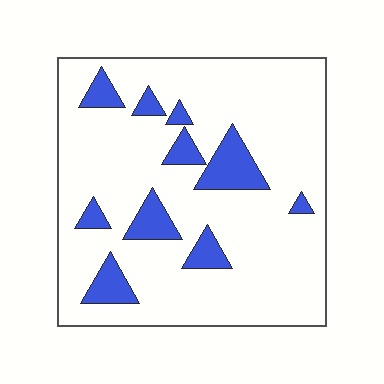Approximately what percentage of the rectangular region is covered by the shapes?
Approximately 15%.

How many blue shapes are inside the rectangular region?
10.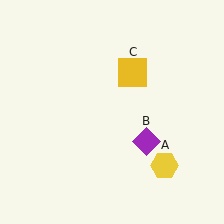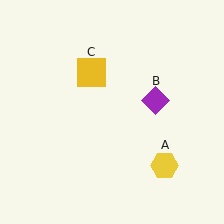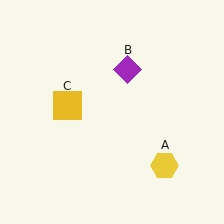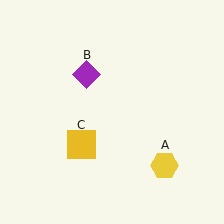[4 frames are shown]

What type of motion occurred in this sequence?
The purple diamond (object B), yellow square (object C) rotated counterclockwise around the center of the scene.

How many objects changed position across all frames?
2 objects changed position: purple diamond (object B), yellow square (object C).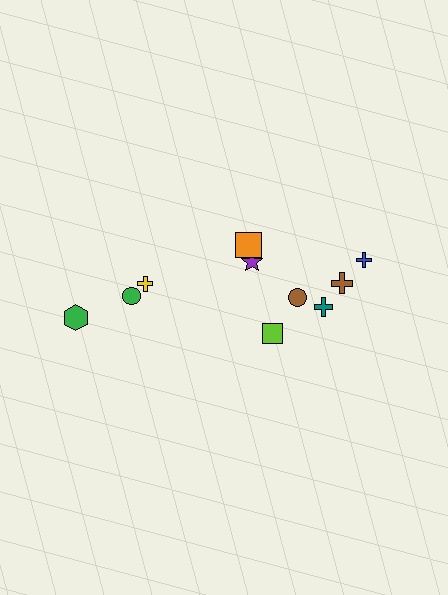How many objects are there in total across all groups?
There are 10 objects.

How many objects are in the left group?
There are 3 objects.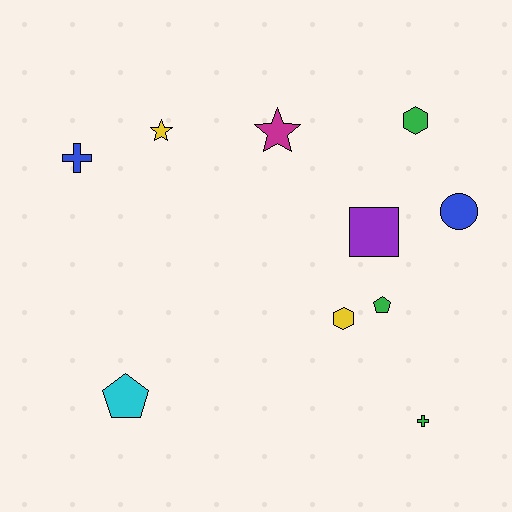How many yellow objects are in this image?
There are 2 yellow objects.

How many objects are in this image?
There are 10 objects.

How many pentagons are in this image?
There are 2 pentagons.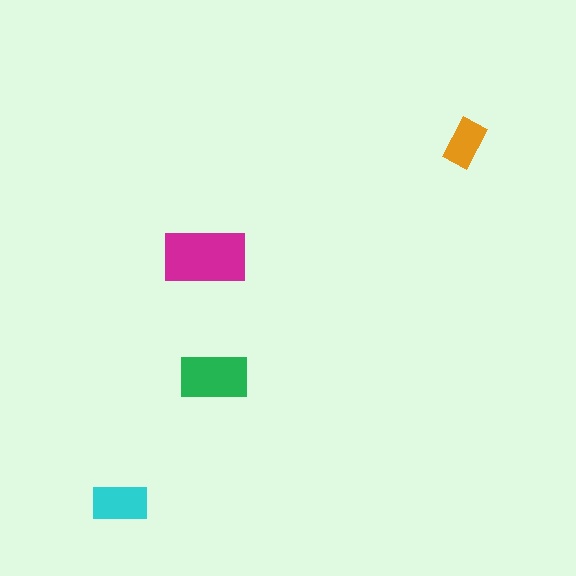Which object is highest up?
The orange rectangle is topmost.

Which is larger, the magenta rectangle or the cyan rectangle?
The magenta one.